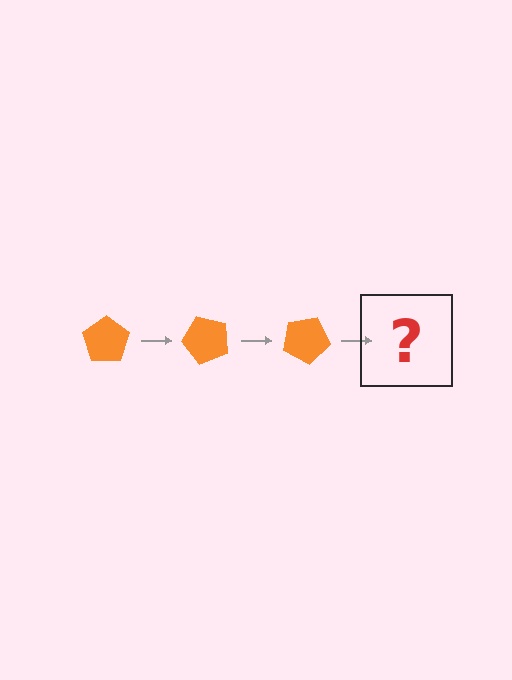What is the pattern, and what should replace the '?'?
The pattern is that the pentagon rotates 50 degrees each step. The '?' should be an orange pentagon rotated 150 degrees.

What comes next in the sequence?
The next element should be an orange pentagon rotated 150 degrees.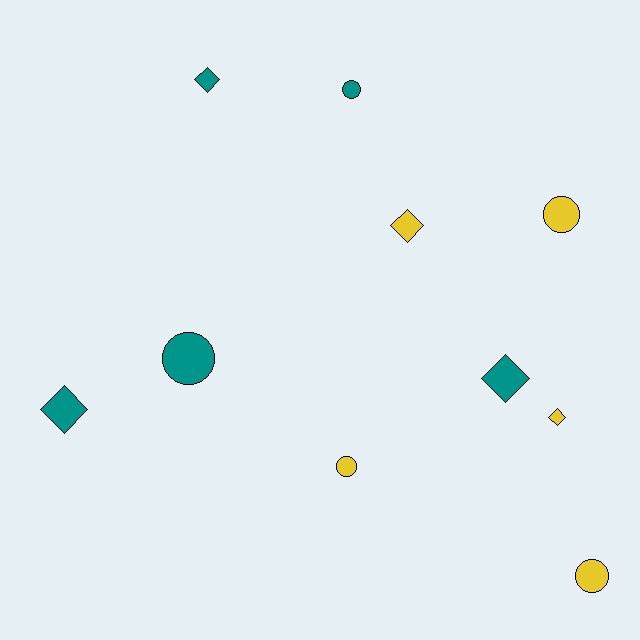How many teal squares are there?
There are no teal squares.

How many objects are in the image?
There are 10 objects.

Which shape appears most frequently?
Circle, with 5 objects.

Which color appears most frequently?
Yellow, with 5 objects.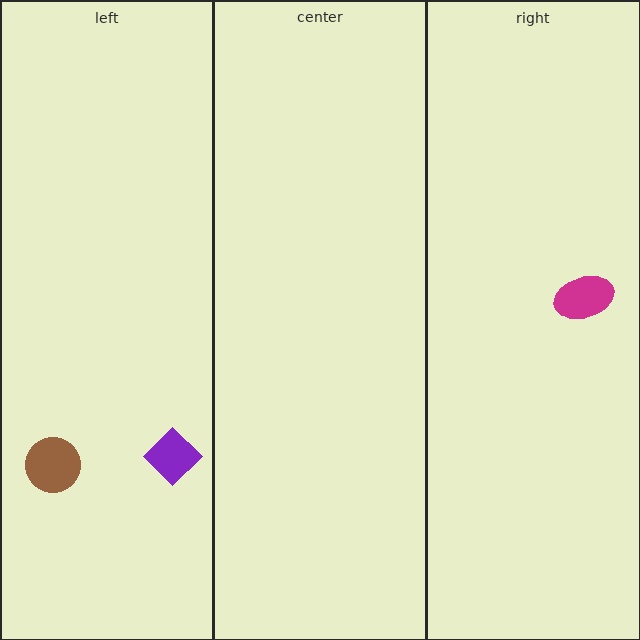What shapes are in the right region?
The magenta ellipse.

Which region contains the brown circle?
The left region.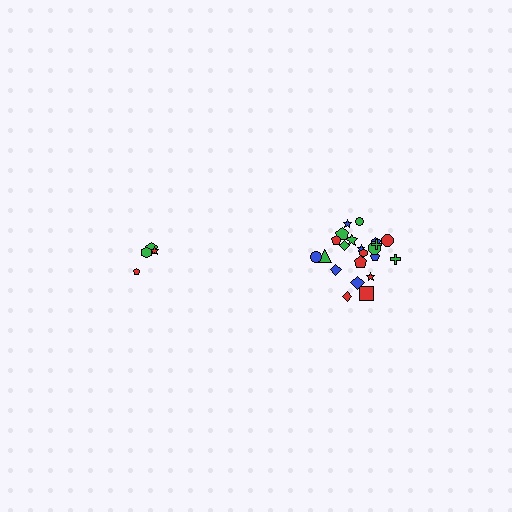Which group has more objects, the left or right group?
The right group.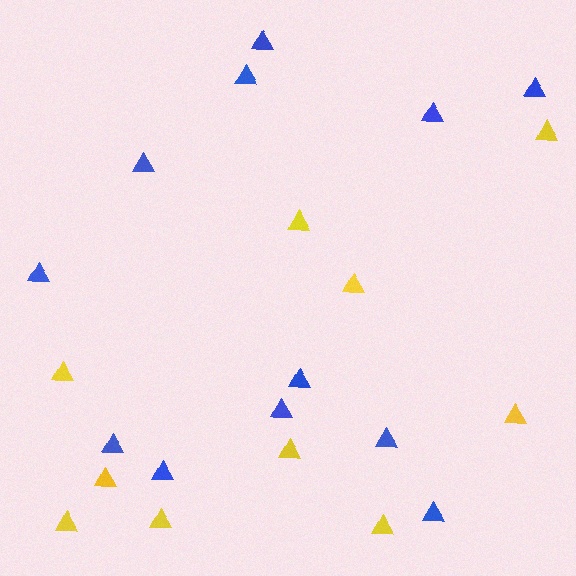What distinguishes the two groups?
There are 2 groups: one group of yellow triangles (10) and one group of blue triangles (12).